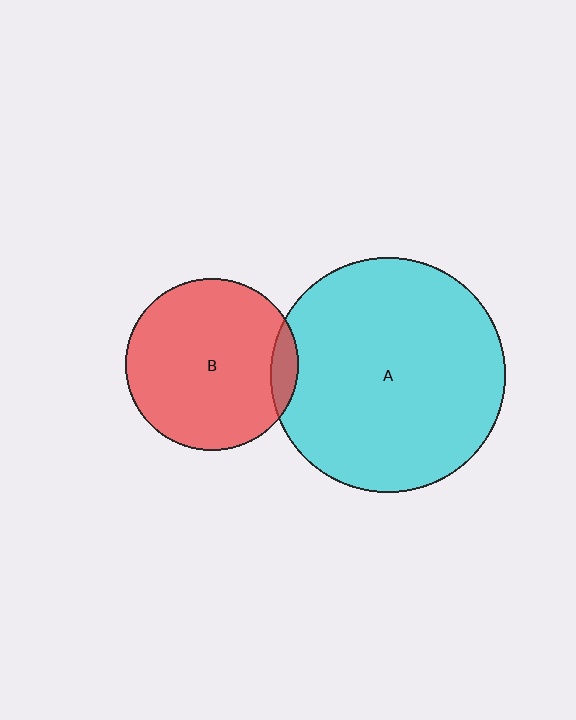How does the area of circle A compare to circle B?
Approximately 1.9 times.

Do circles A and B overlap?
Yes.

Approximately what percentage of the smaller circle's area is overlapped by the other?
Approximately 10%.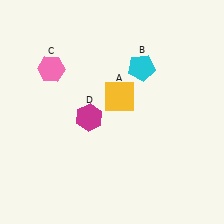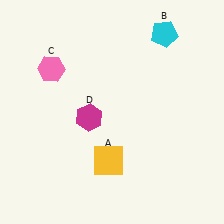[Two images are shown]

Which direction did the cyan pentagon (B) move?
The cyan pentagon (B) moved up.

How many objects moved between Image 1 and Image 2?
2 objects moved between the two images.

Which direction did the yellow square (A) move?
The yellow square (A) moved down.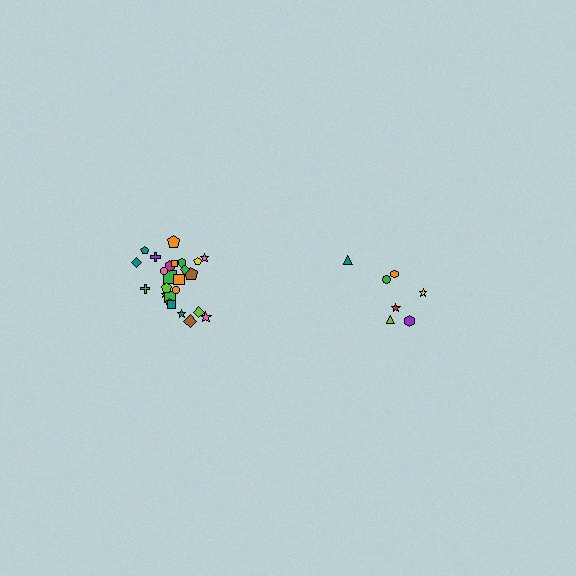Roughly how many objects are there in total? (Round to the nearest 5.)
Roughly 30 objects in total.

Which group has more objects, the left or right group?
The left group.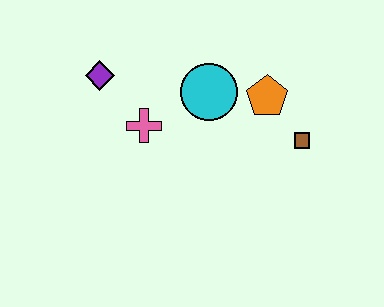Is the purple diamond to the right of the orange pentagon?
No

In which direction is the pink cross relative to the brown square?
The pink cross is to the left of the brown square.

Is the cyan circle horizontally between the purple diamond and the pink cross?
No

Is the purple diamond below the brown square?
No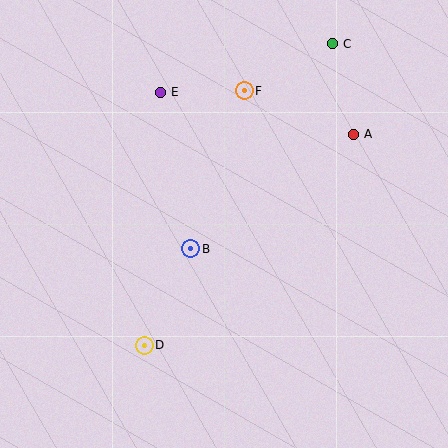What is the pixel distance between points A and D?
The distance between A and D is 297 pixels.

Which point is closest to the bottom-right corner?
Point D is closest to the bottom-right corner.